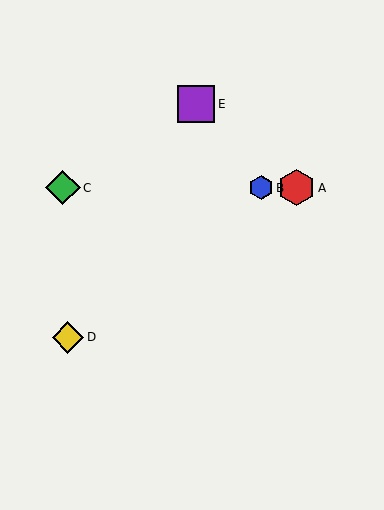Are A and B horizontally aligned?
Yes, both are at y≈188.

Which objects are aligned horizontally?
Objects A, B, C are aligned horizontally.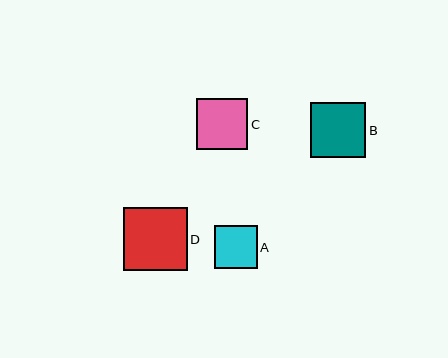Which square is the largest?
Square D is the largest with a size of approximately 63 pixels.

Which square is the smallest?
Square A is the smallest with a size of approximately 43 pixels.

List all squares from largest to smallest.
From largest to smallest: D, B, C, A.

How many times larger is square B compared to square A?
Square B is approximately 1.3 times the size of square A.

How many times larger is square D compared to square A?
Square D is approximately 1.5 times the size of square A.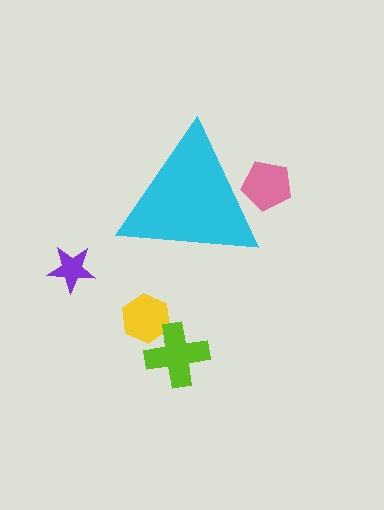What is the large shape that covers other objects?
A cyan triangle.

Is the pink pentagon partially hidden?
Yes, the pink pentagon is partially hidden behind the cyan triangle.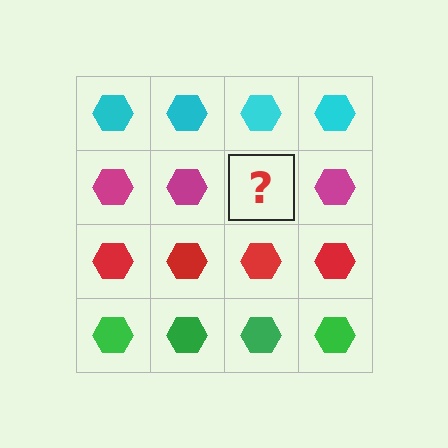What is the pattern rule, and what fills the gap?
The rule is that each row has a consistent color. The gap should be filled with a magenta hexagon.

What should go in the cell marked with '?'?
The missing cell should contain a magenta hexagon.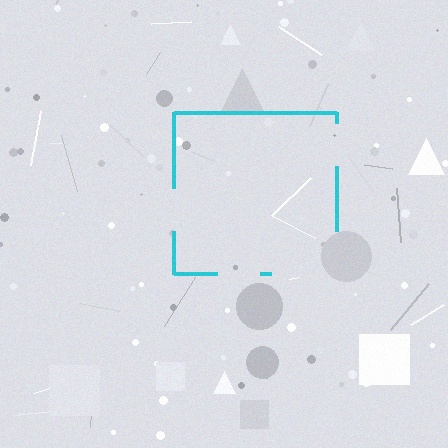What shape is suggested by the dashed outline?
The dashed outline suggests a square.